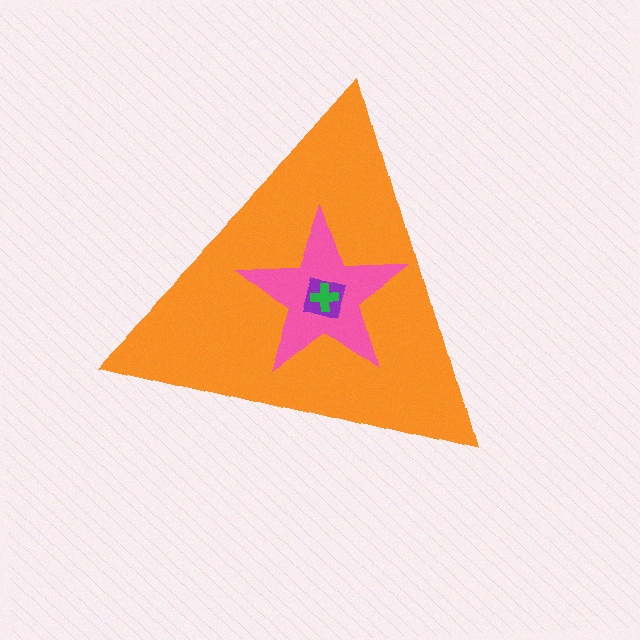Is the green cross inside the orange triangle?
Yes.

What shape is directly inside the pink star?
The purple square.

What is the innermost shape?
The green cross.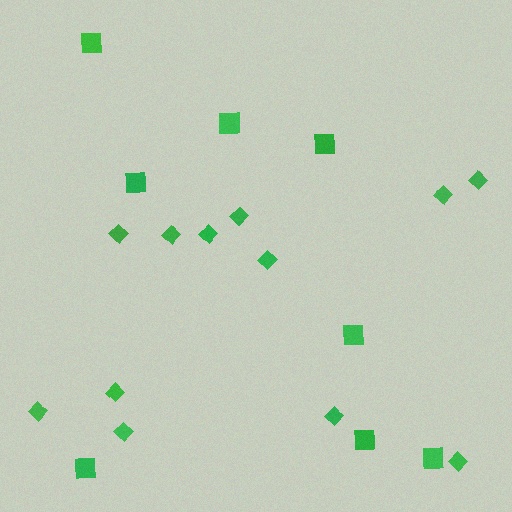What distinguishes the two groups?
There are 2 groups: one group of diamonds (12) and one group of squares (8).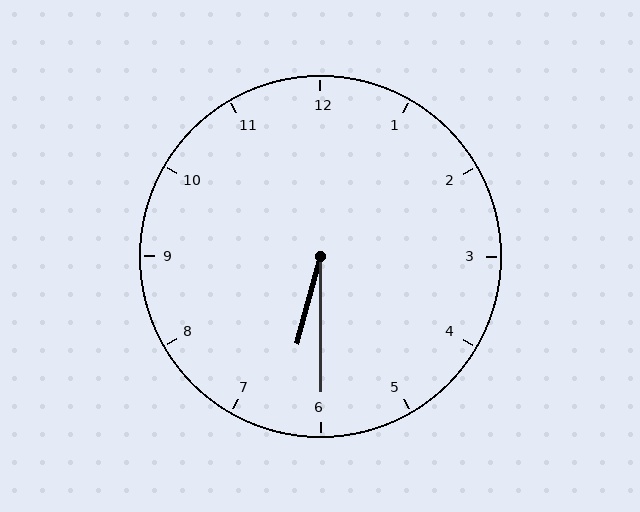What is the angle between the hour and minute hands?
Approximately 15 degrees.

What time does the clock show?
6:30.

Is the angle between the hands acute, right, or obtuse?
It is acute.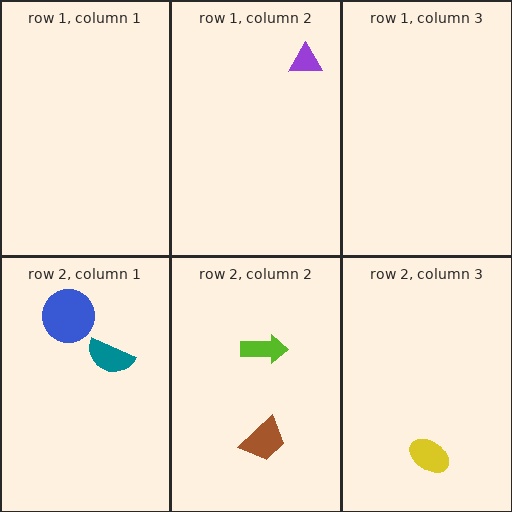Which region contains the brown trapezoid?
The row 2, column 2 region.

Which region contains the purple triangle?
The row 1, column 2 region.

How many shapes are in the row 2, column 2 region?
2.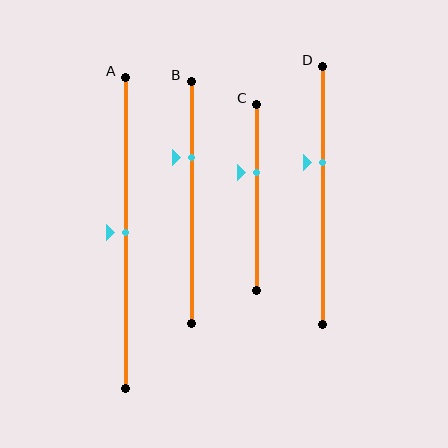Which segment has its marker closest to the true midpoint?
Segment A has its marker closest to the true midpoint.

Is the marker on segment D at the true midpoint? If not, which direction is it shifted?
No, the marker on segment D is shifted upward by about 13% of the segment length.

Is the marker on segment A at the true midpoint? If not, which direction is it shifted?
Yes, the marker on segment A is at the true midpoint.